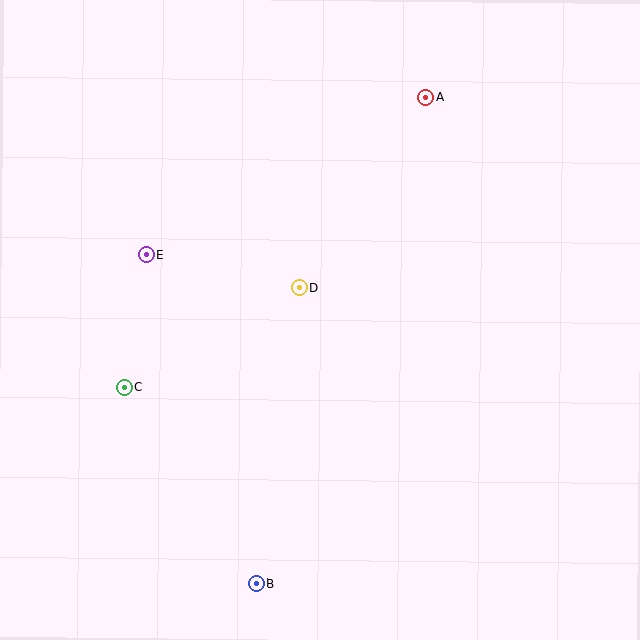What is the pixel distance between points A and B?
The distance between A and B is 515 pixels.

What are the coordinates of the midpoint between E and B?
The midpoint between E and B is at (201, 419).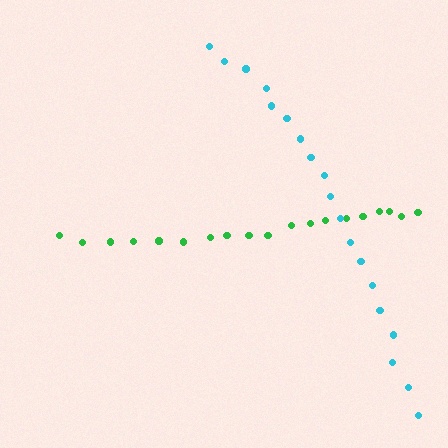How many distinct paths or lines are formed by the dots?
There are 2 distinct paths.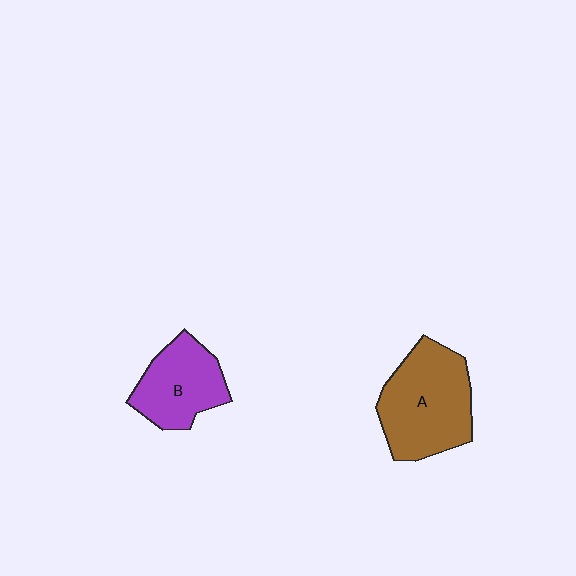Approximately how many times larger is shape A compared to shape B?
Approximately 1.4 times.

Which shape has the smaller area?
Shape B (purple).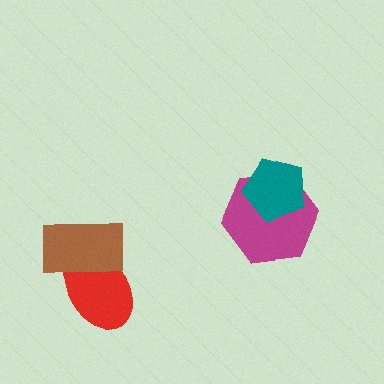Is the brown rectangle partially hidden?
No, no other shape covers it.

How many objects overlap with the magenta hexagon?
1 object overlaps with the magenta hexagon.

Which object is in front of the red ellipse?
The brown rectangle is in front of the red ellipse.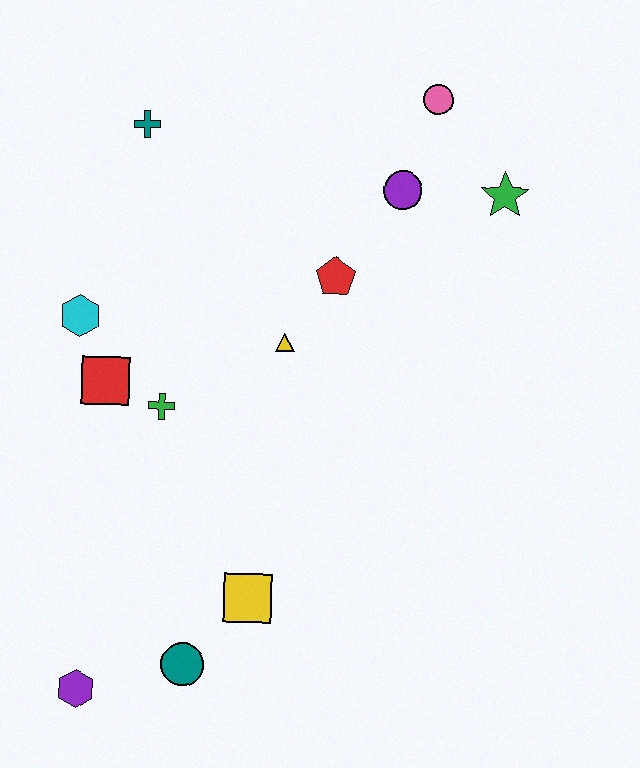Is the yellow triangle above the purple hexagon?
Yes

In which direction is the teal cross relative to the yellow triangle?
The teal cross is above the yellow triangle.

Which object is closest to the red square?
The green cross is closest to the red square.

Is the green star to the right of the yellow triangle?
Yes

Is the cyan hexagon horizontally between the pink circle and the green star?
No